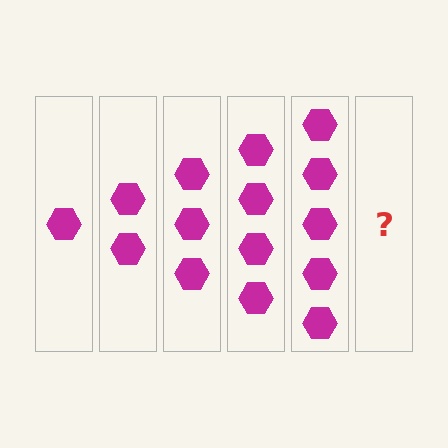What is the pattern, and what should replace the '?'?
The pattern is that each step adds one more hexagon. The '?' should be 6 hexagons.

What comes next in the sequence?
The next element should be 6 hexagons.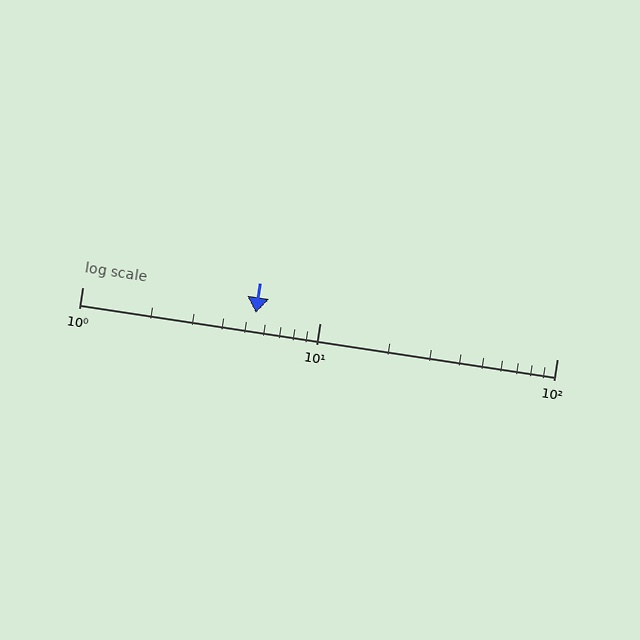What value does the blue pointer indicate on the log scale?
The pointer indicates approximately 5.4.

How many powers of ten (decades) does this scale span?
The scale spans 2 decades, from 1 to 100.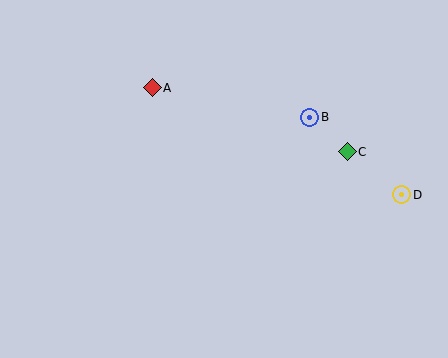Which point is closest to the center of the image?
Point B at (310, 117) is closest to the center.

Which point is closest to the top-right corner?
Point B is closest to the top-right corner.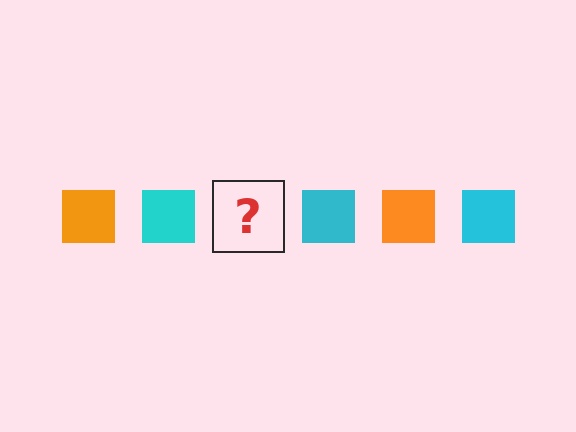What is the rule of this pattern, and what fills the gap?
The rule is that the pattern cycles through orange, cyan squares. The gap should be filled with an orange square.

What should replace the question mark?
The question mark should be replaced with an orange square.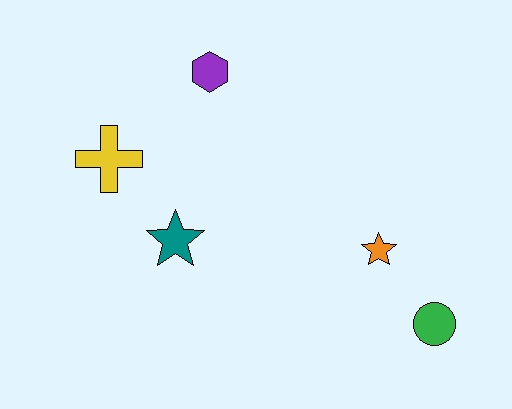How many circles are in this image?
There is 1 circle.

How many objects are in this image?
There are 5 objects.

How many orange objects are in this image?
There is 1 orange object.